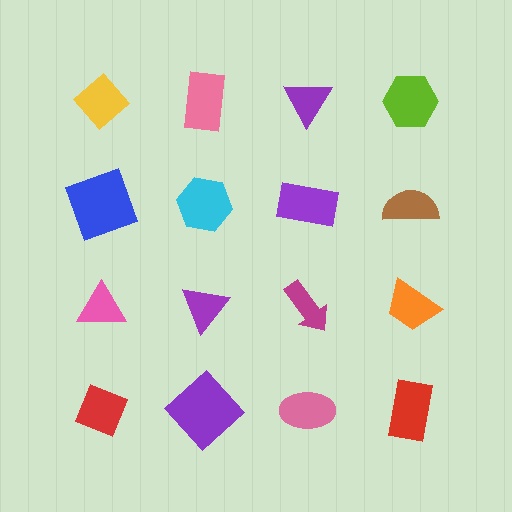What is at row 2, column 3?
A purple rectangle.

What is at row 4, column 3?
A pink ellipse.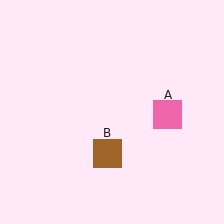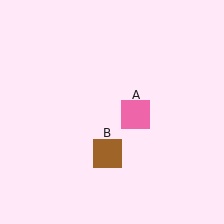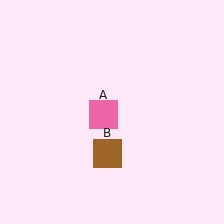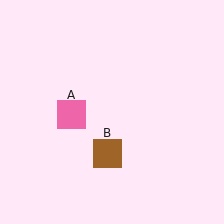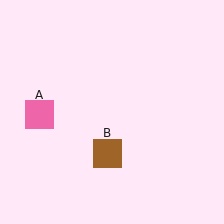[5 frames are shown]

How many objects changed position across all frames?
1 object changed position: pink square (object A).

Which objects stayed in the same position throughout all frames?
Brown square (object B) remained stationary.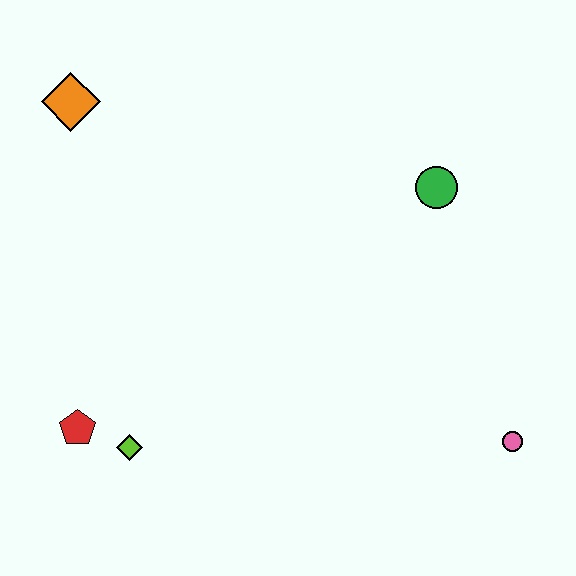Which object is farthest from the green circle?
The red pentagon is farthest from the green circle.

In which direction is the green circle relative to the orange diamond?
The green circle is to the right of the orange diamond.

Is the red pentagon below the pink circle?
No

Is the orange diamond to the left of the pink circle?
Yes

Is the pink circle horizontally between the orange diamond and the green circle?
No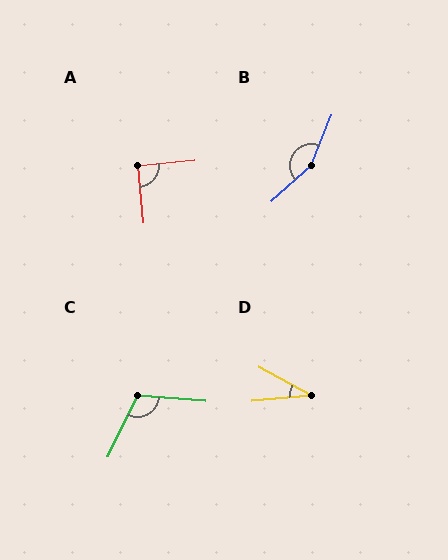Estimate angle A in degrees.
Approximately 90 degrees.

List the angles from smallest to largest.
D (34°), A (90°), C (111°), B (155°).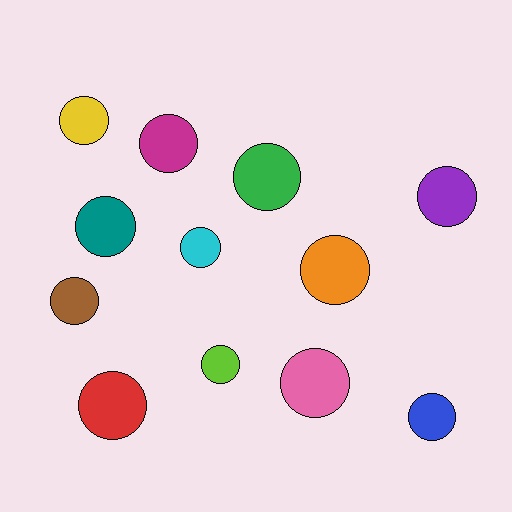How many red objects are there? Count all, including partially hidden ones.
There is 1 red object.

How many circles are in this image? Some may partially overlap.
There are 12 circles.